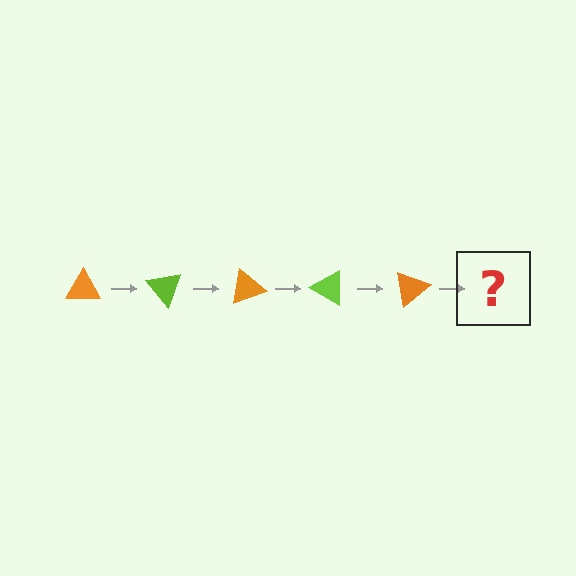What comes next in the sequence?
The next element should be a lime triangle, rotated 250 degrees from the start.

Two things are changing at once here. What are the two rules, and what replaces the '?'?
The two rules are that it rotates 50 degrees each step and the color cycles through orange and lime. The '?' should be a lime triangle, rotated 250 degrees from the start.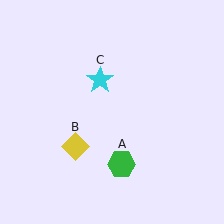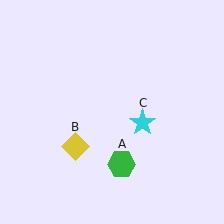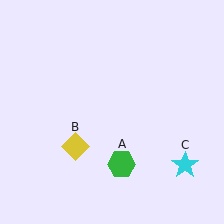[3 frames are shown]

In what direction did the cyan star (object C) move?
The cyan star (object C) moved down and to the right.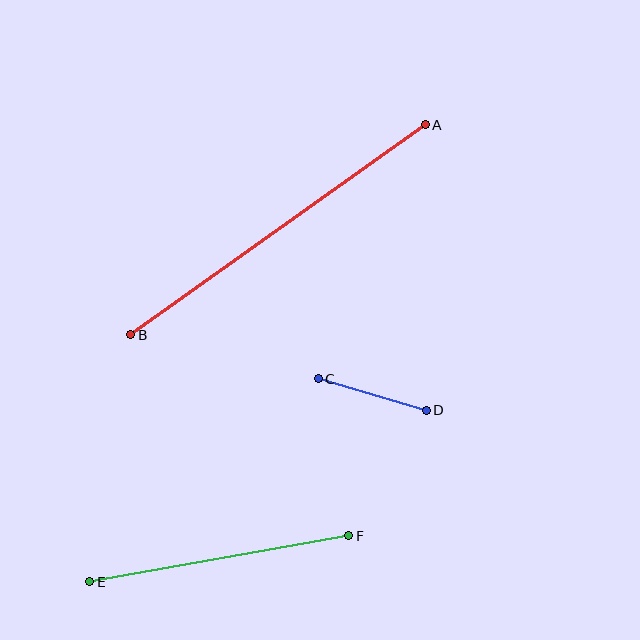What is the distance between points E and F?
The distance is approximately 263 pixels.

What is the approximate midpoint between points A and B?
The midpoint is at approximately (278, 230) pixels.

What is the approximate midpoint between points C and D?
The midpoint is at approximately (372, 395) pixels.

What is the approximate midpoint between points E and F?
The midpoint is at approximately (219, 559) pixels.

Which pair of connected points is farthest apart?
Points A and B are farthest apart.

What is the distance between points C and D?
The distance is approximately 112 pixels.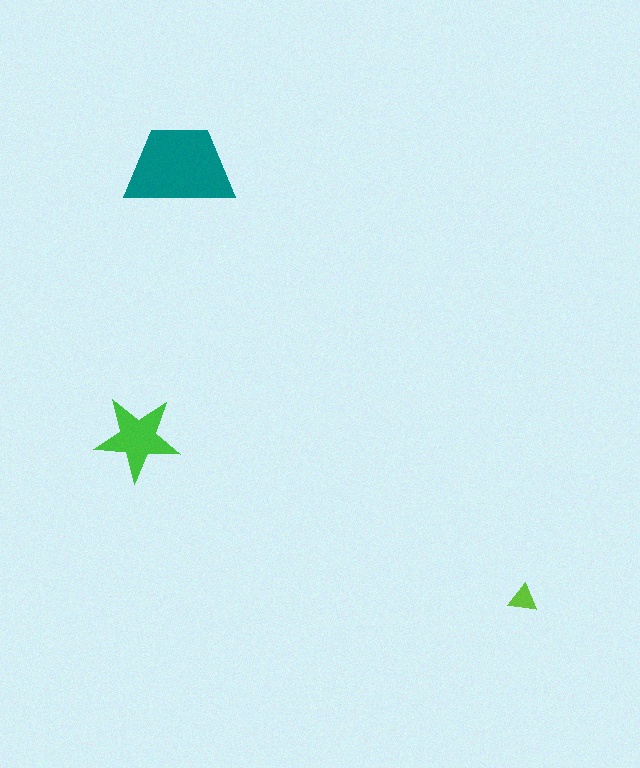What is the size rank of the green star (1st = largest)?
2nd.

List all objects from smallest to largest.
The lime triangle, the green star, the teal trapezoid.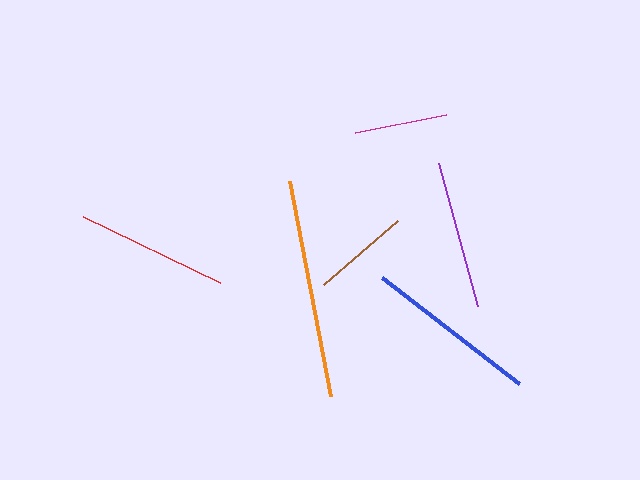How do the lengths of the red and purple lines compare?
The red and purple lines are approximately the same length.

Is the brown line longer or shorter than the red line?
The red line is longer than the brown line.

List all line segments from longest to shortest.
From longest to shortest: orange, blue, red, purple, brown, magenta.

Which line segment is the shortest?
The magenta line is the shortest at approximately 93 pixels.